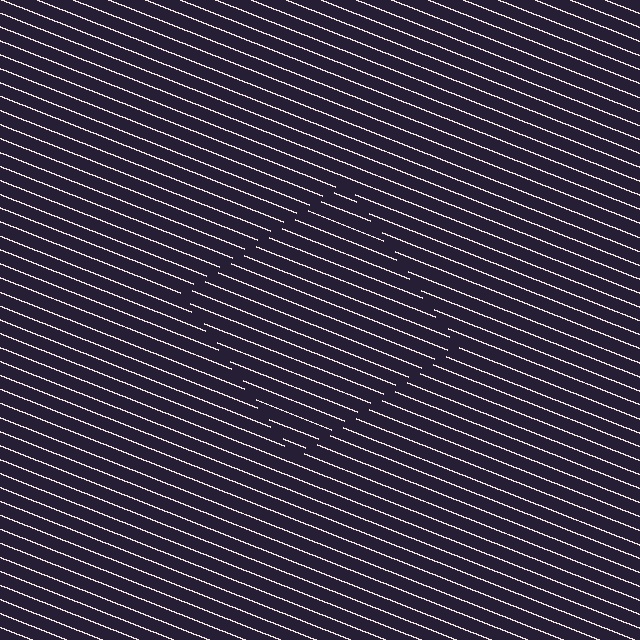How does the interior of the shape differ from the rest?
The interior of the shape contains the same grating, shifted by half a period — the contour is defined by the phase discontinuity where line-ends from the inner and outer gratings abut.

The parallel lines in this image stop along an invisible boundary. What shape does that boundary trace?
An illusory square. The interior of the shape contains the same grating, shifted by half a period — the contour is defined by the phase discontinuity where line-ends from the inner and outer gratings abut.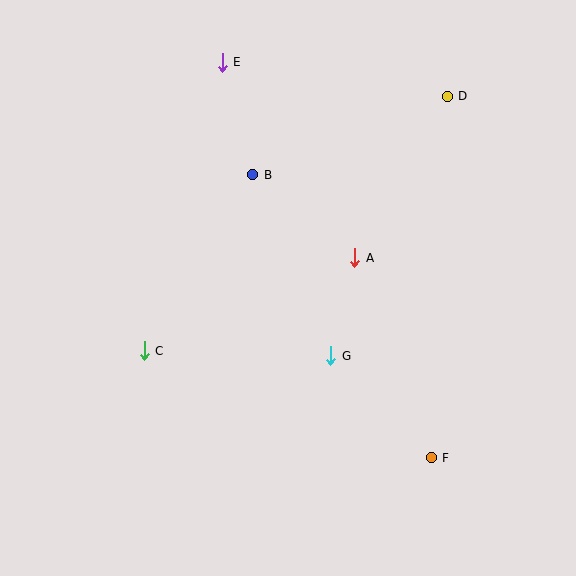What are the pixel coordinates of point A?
Point A is at (355, 258).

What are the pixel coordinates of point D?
Point D is at (447, 96).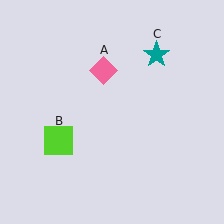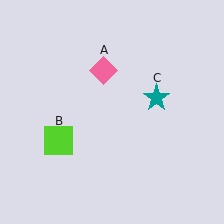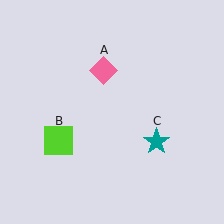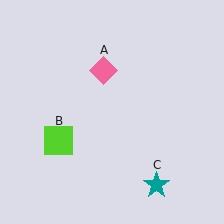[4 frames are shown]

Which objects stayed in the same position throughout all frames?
Pink diamond (object A) and lime square (object B) remained stationary.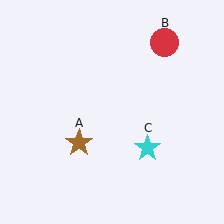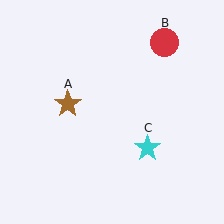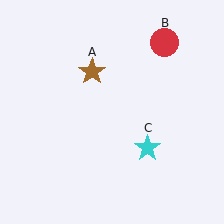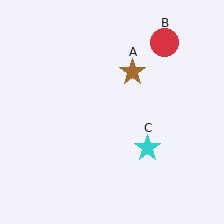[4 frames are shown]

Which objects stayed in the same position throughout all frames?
Red circle (object B) and cyan star (object C) remained stationary.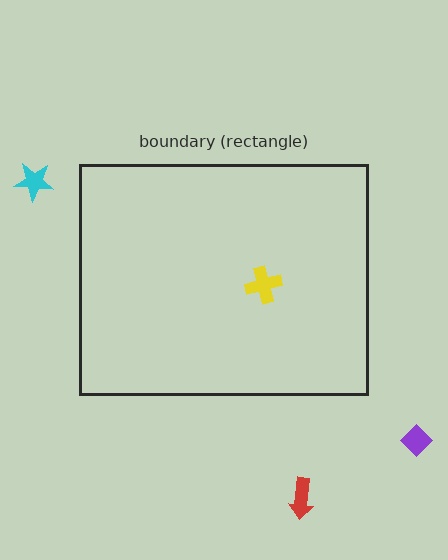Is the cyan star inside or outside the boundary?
Outside.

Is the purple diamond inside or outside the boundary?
Outside.